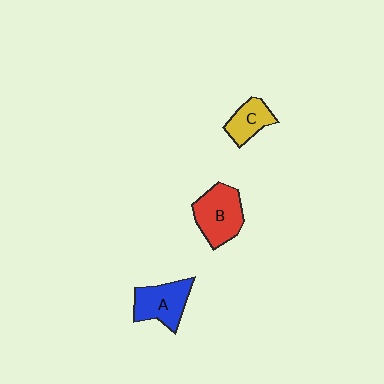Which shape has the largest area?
Shape B (red).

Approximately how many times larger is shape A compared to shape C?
Approximately 1.4 times.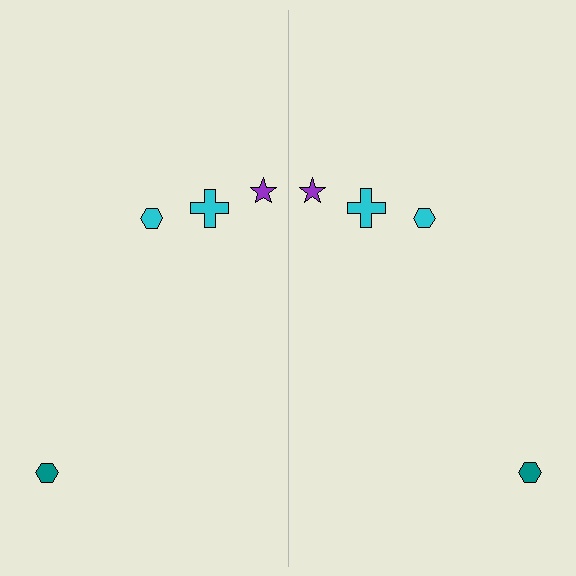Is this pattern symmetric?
Yes, this pattern has bilateral (reflection) symmetry.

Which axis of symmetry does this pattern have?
The pattern has a vertical axis of symmetry running through the center of the image.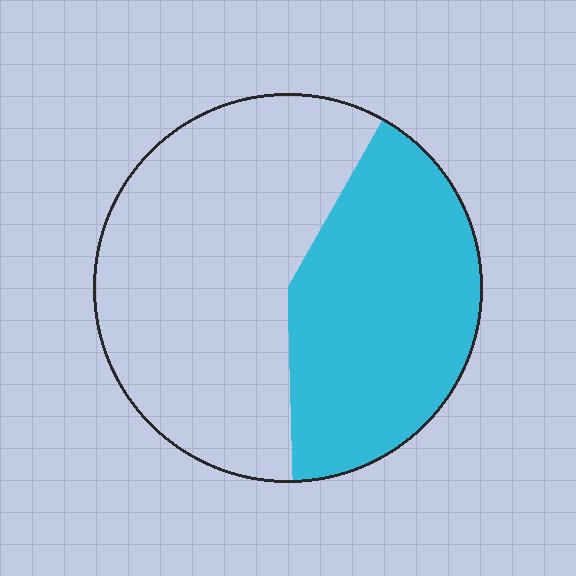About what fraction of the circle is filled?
About two fifths (2/5).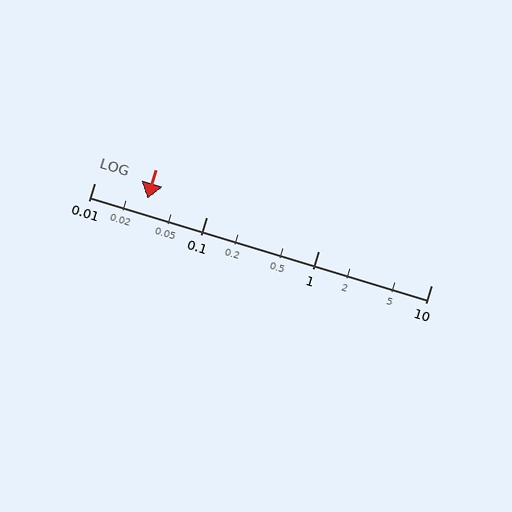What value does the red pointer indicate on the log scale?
The pointer indicates approximately 0.03.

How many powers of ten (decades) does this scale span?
The scale spans 3 decades, from 0.01 to 10.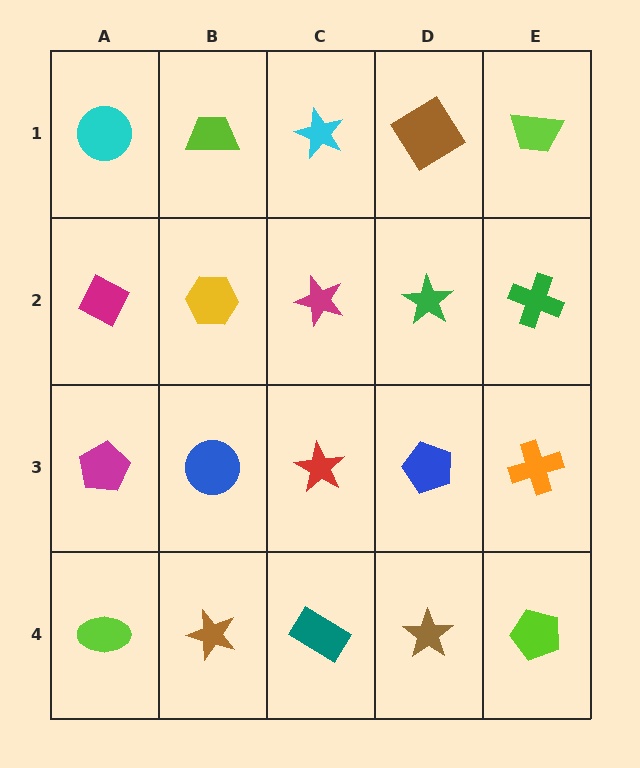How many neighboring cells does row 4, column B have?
3.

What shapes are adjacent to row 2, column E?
A lime trapezoid (row 1, column E), an orange cross (row 3, column E), a green star (row 2, column D).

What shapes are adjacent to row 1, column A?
A magenta diamond (row 2, column A), a lime trapezoid (row 1, column B).